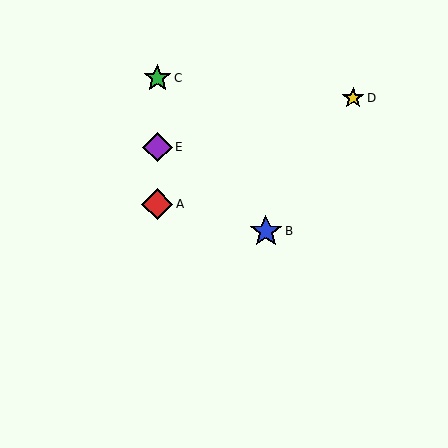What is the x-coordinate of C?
Object C is at x≈157.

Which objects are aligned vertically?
Objects A, C, E are aligned vertically.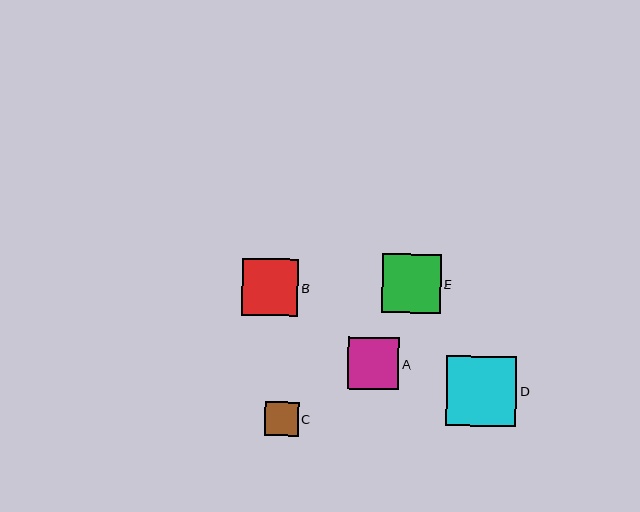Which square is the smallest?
Square C is the smallest with a size of approximately 34 pixels.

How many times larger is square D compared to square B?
Square D is approximately 1.2 times the size of square B.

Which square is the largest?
Square D is the largest with a size of approximately 70 pixels.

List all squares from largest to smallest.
From largest to smallest: D, E, B, A, C.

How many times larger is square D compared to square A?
Square D is approximately 1.3 times the size of square A.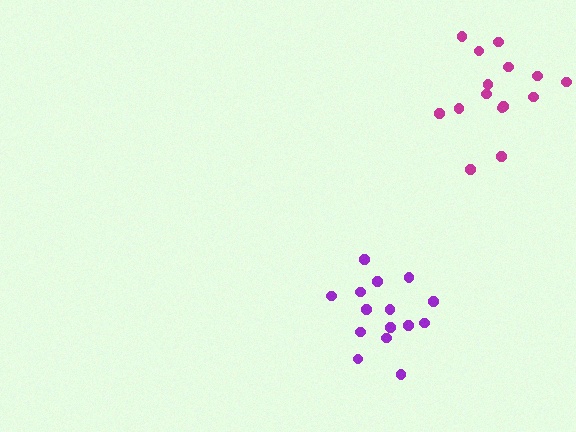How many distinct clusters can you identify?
There are 2 distinct clusters.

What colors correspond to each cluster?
The clusters are colored: purple, magenta.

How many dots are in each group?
Group 1: 15 dots, Group 2: 15 dots (30 total).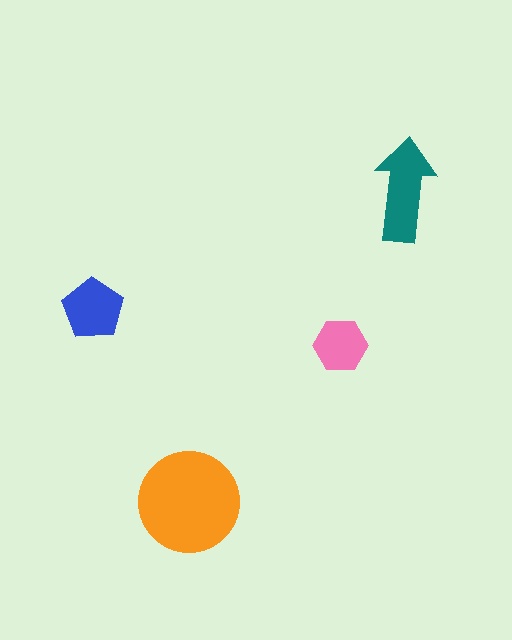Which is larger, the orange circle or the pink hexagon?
The orange circle.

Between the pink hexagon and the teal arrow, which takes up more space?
The teal arrow.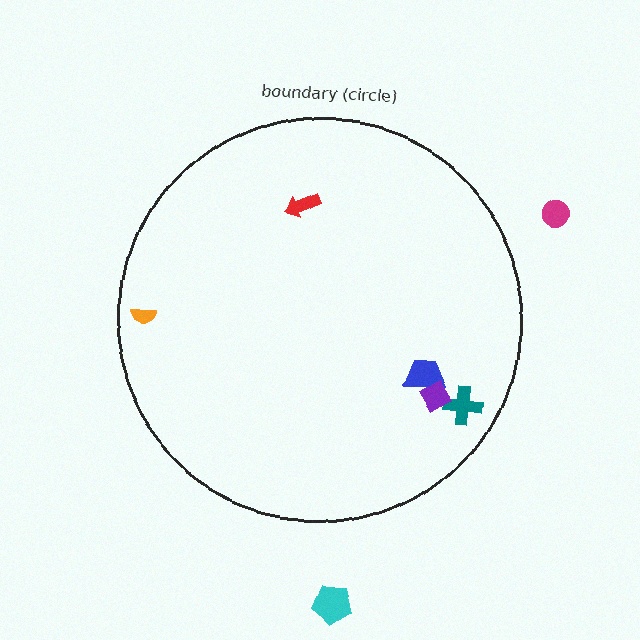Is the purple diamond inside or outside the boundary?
Inside.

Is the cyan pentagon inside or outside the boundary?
Outside.